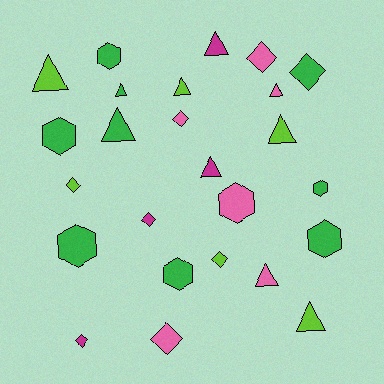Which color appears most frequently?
Green, with 9 objects.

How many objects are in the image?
There are 25 objects.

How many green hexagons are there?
There are 6 green hexagons.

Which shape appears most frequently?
Triangle, with 10 objects.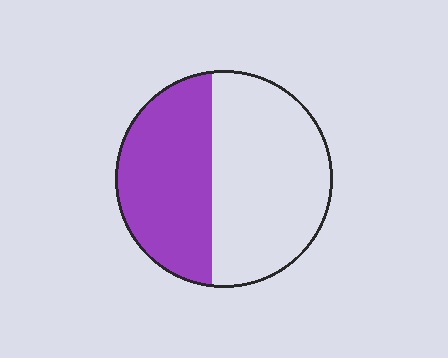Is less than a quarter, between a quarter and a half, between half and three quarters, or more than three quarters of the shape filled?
Between a quarter and a half.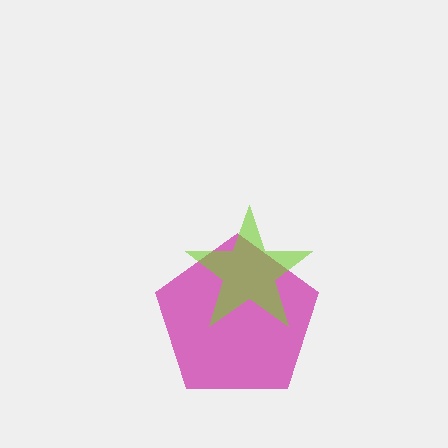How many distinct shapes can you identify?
There are 2 distinct shapes: a magenta pentagon, a lime star.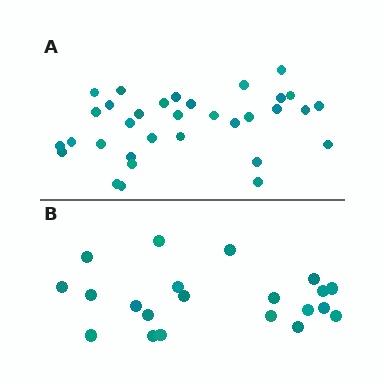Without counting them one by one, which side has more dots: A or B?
Region A (the top region) has more dots.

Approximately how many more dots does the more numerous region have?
Region A has roughly 12 or so more dots than region B.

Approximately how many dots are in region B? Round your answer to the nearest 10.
About 20 dots. (The exact count is 21, which rounds to 20.)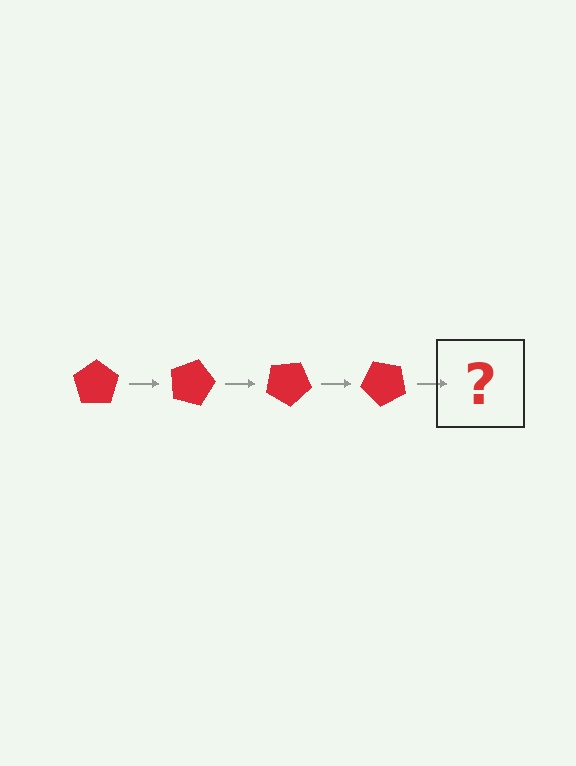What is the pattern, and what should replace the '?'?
The pattern is that the pentagon rotates 15 degrees each step. The '?' should be a red pentagon rotated 60 degrees.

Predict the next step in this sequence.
The next step is a red pentagon rotated 60 degrees.